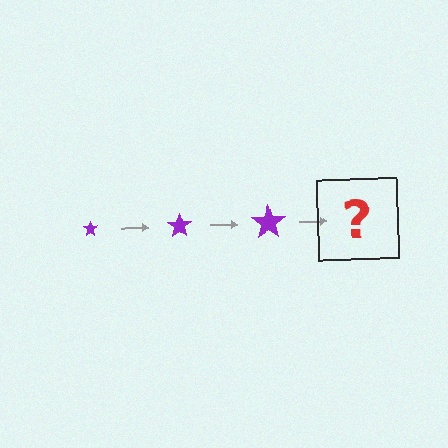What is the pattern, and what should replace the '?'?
The pattern is that the star gets progressively larger each step. The '?' should be a purple star, larger than the previous one.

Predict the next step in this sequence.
The next step is a purple star, larger than the previous one.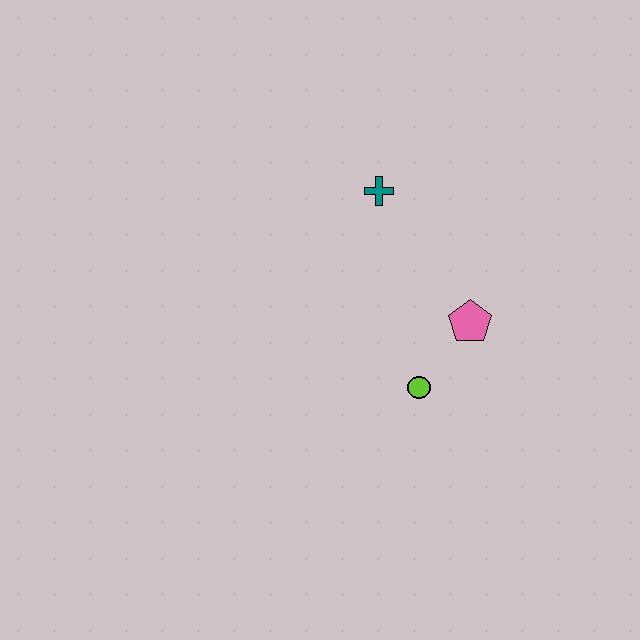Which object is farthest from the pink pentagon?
The teal cross is farthest from the pink pentagon.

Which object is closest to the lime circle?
The pink pentagon is closest to the lime circle.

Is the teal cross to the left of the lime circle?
Yes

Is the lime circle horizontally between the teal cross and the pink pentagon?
Yes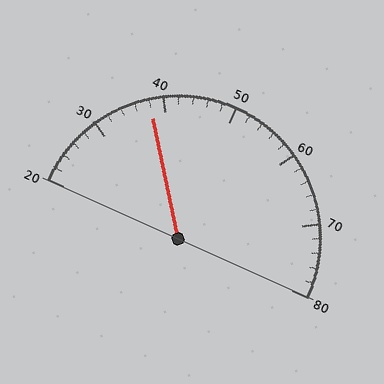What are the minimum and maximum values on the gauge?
The gauge ranges from 20 to 80.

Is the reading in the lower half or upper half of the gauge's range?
The reading is in the lower half of the range (20 to 80).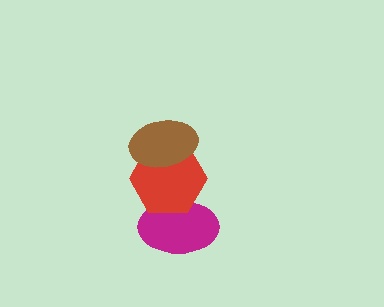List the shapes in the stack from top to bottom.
From top to bottom: the brown ellipse, the red hexagon, the magenta ellipse.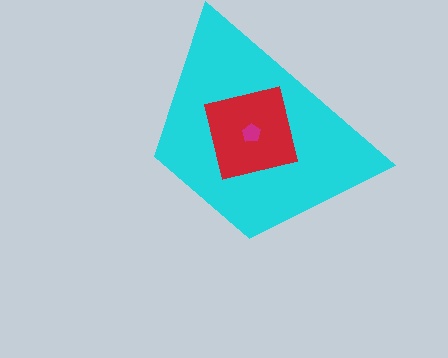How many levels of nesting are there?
3.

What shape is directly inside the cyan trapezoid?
The red square.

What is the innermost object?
The magenta pentagon.